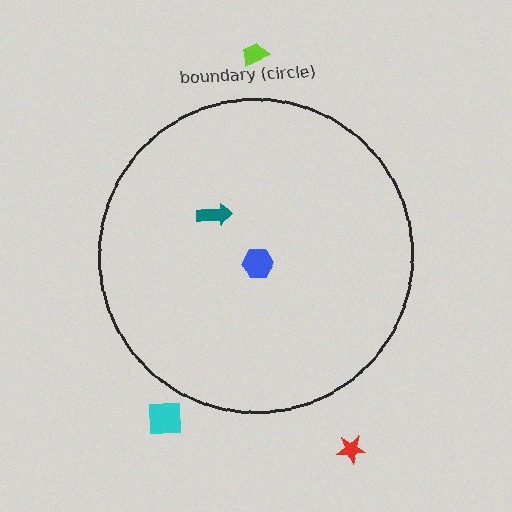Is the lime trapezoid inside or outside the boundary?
Outside.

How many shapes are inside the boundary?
2 inside, 3 outside.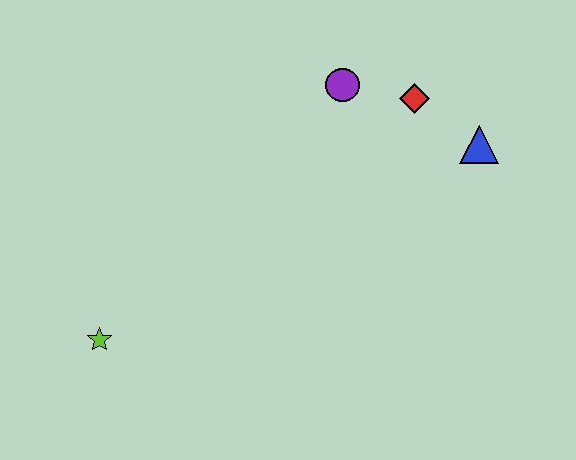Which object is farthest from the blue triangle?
The lime star is farthest from the blue triangle.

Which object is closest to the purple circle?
The red diamond is closest to the purple circle.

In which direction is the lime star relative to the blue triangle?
The lime star is to the left of the blue triangle.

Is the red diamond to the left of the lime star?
No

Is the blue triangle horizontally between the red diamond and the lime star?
No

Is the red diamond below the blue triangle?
No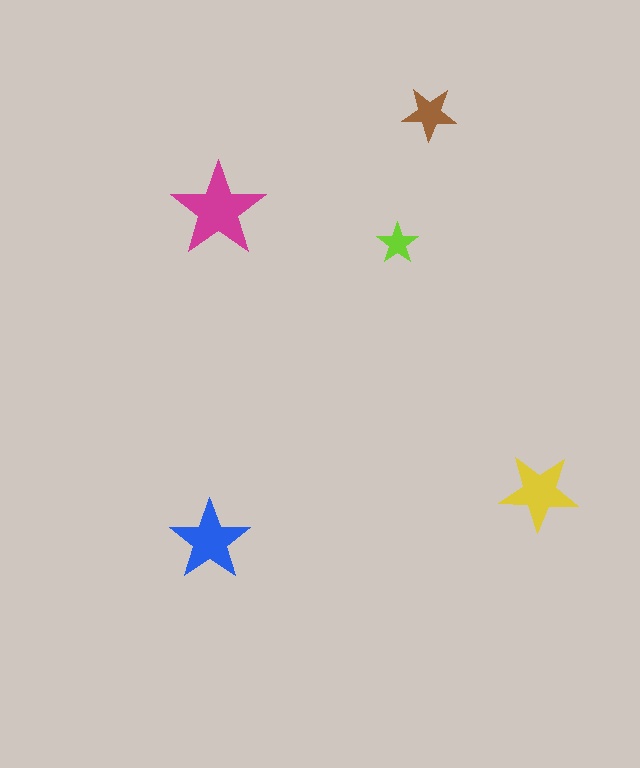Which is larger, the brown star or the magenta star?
The magenta one.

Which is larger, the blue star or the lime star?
The blue one.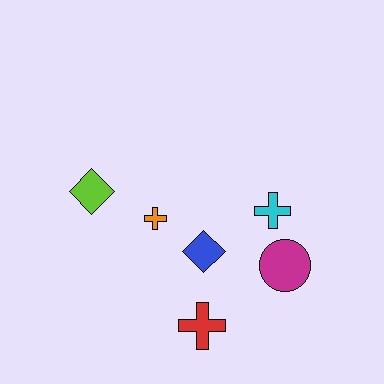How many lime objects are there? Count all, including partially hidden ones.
There is 1 lime object.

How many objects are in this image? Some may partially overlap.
There are 6 objects.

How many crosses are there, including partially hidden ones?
There are 3 crosses.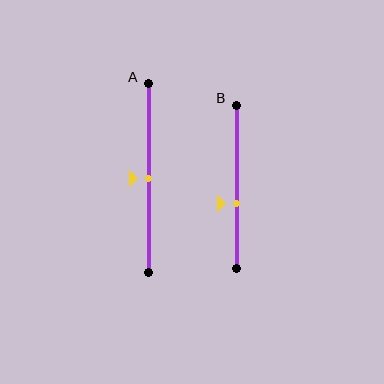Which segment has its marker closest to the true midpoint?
Segment A has its marker closest to the true midpoint.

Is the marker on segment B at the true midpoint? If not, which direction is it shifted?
No, the marker on segment B is shifted downward by about 10% of the segment length.